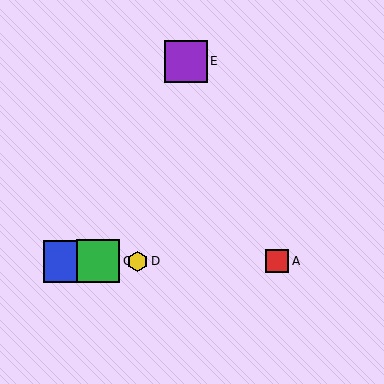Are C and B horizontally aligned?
Yes, both are at y≈261.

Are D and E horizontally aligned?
No, D is at y≈261 and E is at y≈61.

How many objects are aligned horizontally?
4 objects (A, B, C, D) are aligned horizontally.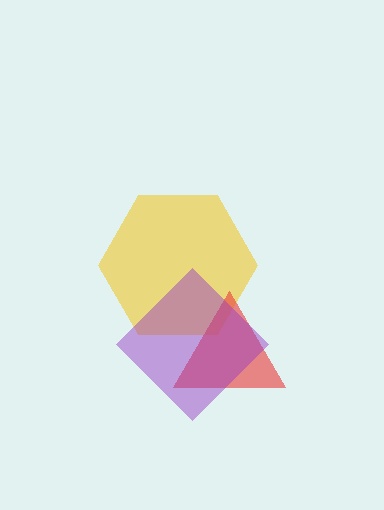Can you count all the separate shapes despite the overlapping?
Yes, there are 3 separate shapes.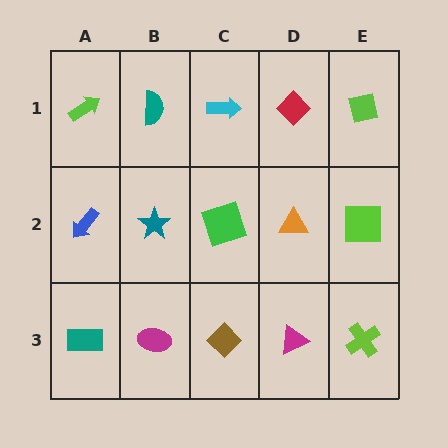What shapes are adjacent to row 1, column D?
An orange triangle (row 2, column D), a cyan arrow (row 1, column C), a lime square (row 1, column E).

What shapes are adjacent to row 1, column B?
A teal star (row 2, column B), a lime arrow (row 1, column A), a cyan arrow (row 1, column C).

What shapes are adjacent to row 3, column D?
An orange triangle (row 2, column D), a brown diamond (row 3, column C), a lime cross (row 3, column E).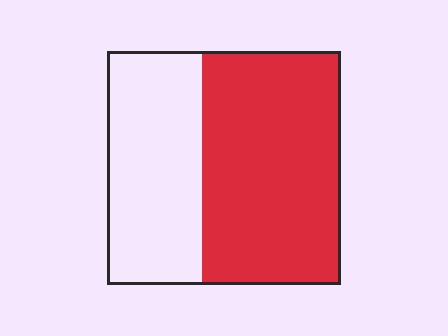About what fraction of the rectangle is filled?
About three fifths (3/5).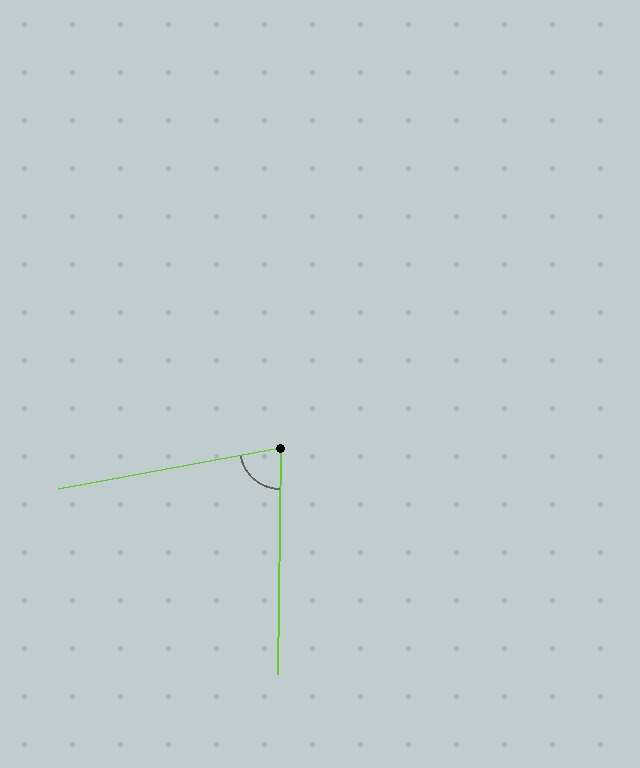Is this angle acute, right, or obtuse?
It is acute.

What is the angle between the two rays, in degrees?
Approximately 79 degrees.